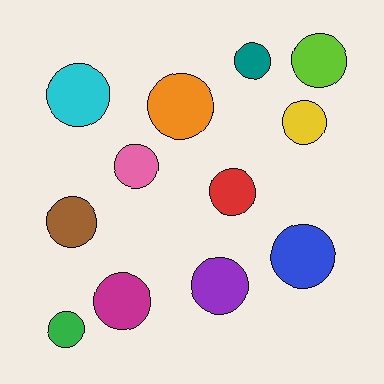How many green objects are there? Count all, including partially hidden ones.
There is 1 green object.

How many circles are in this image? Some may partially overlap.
There are 12 circles.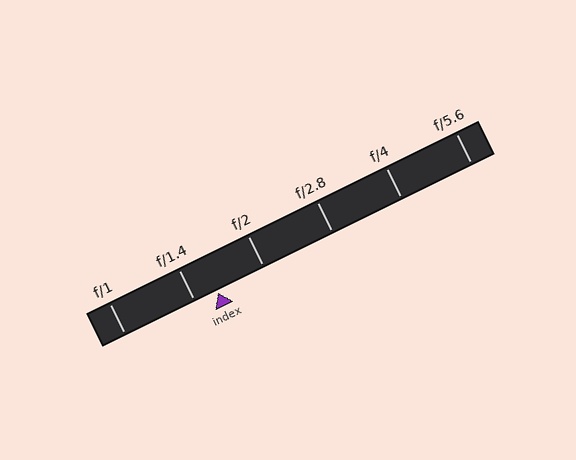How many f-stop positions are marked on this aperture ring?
There are 6 f-stop positions marked.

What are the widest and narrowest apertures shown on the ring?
The widest aperture shown is f/1 and the narrowest is f/5.6.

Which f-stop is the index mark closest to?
The index mark is closest to f/1.4.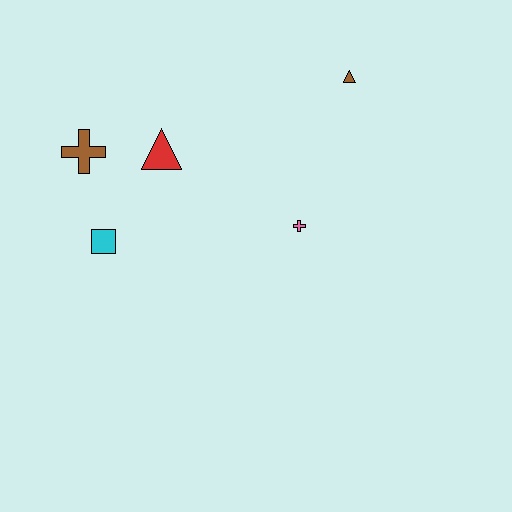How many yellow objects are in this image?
There are no yellow objects.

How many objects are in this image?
There are 5 objects.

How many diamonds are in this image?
There are no diamonds.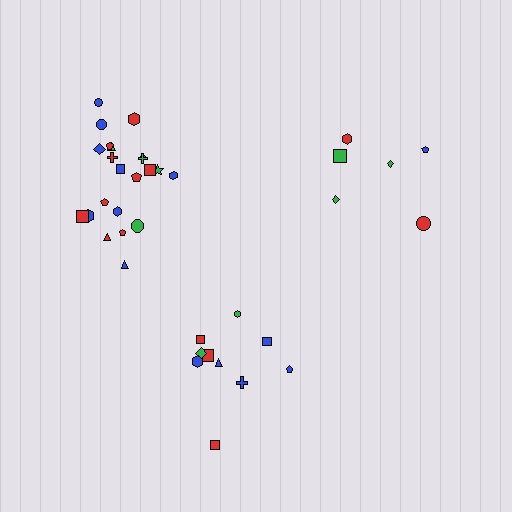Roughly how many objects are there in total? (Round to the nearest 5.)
Roughly 40 objects in total.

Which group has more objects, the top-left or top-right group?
The top-left group.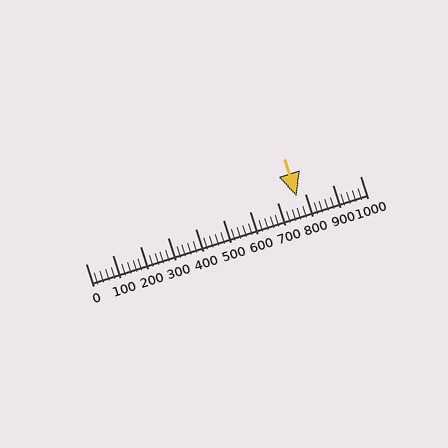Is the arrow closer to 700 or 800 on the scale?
The arrow is closer to 800.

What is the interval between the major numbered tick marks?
The major tick marks are spaced 100 units apart.